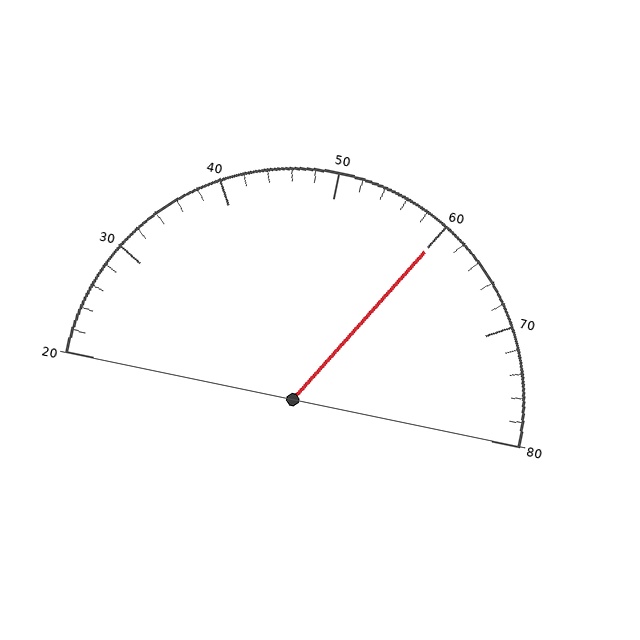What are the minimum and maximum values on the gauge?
The gauge ranges from 20 to 80.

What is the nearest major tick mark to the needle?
The nearest major tick mark is 60.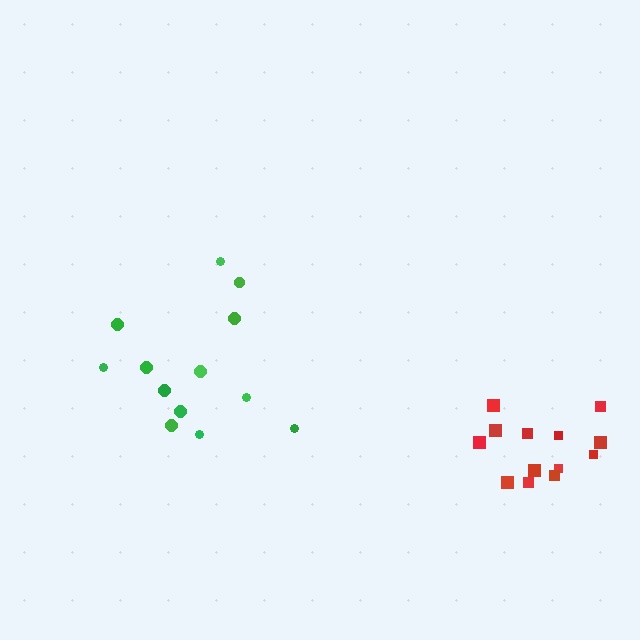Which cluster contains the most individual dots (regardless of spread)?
Red (13).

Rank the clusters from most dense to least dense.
red, green.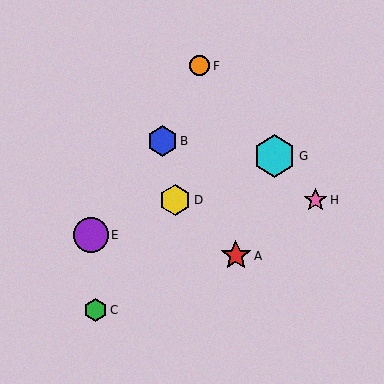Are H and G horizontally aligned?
No, H is at y≈200 and G is at y≈156.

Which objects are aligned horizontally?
Objects D, H are aligned horizontally.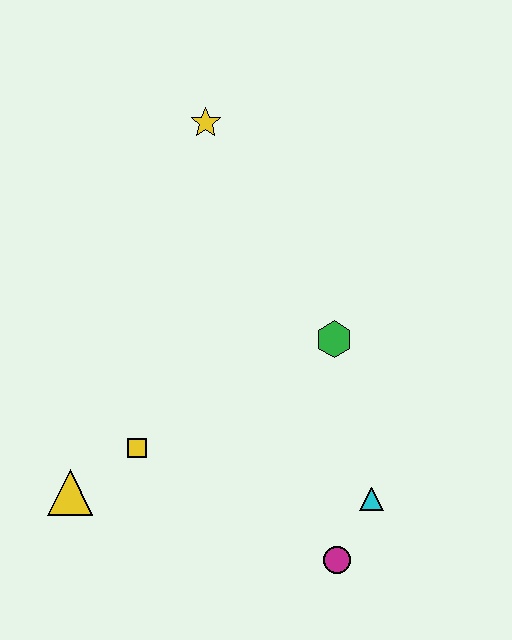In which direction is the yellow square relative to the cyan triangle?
The yellow square is to the left of the cyan triangle.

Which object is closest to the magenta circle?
The cyan triangle is closest to the magenta circle.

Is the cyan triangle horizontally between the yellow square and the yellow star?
No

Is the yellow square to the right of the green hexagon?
No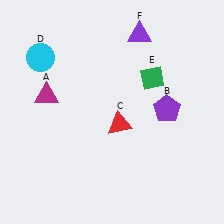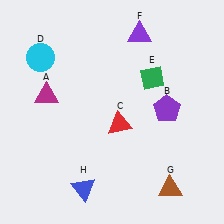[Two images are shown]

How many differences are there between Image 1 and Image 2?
There are 2 differences between the two images.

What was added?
A brown triangle (G), a blue triangle (H) were added in Image 2.